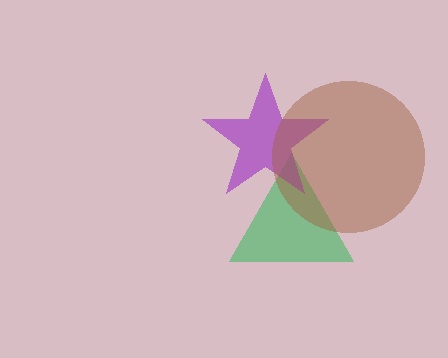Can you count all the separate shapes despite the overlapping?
Yes, there are 3 separate shapes.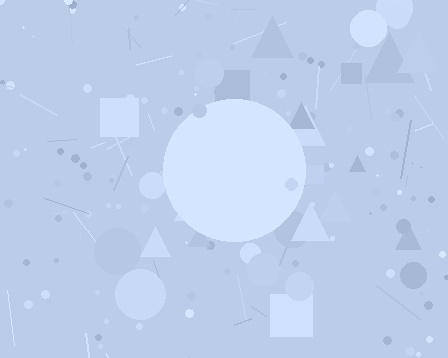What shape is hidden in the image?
A circle is hidden in the image.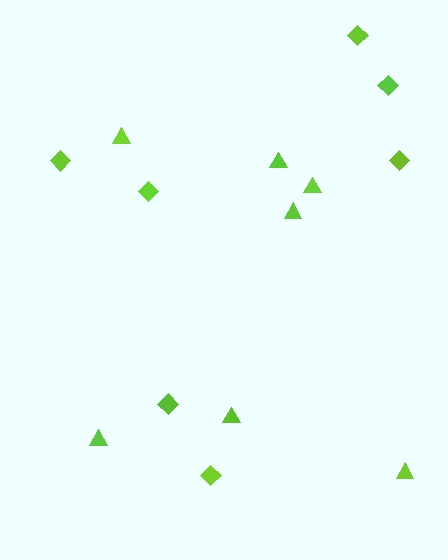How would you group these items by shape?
There are 2 groups: one group of triangles (7) and one group of diamonds (7).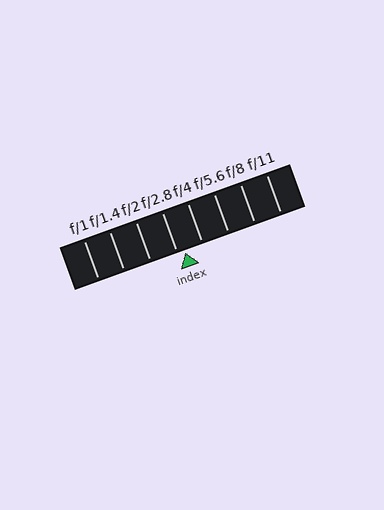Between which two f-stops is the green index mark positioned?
The index mark is between f/2.8 and f/4.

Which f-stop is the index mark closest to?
The index mark is closest to f/2.8.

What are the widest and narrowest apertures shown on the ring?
The widest aperture shown is f/1 and the narrowest is f/11.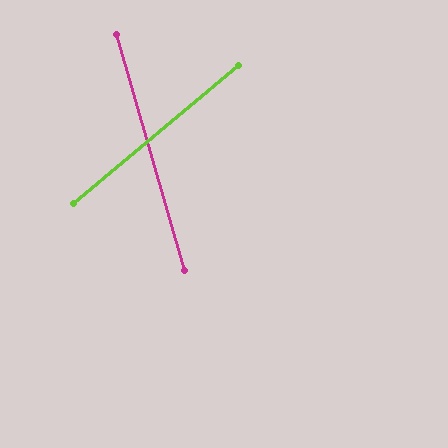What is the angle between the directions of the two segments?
Approximately 66 degrees.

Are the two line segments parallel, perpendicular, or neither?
Neither parallel nor perpendicular — they differ by about 66°.